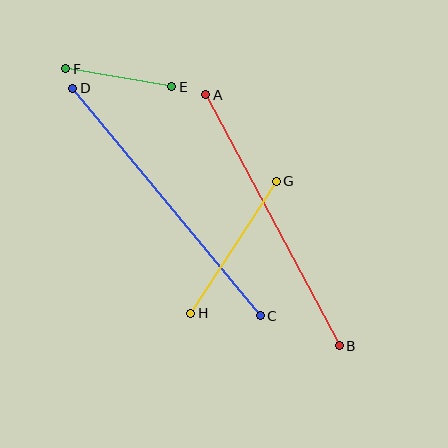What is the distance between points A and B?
The distance is approximately 284 pixels.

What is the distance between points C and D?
The distance is approximately 295 pixels.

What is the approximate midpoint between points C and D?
The midpoint is at approximately (167, 202) pixels.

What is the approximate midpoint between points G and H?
The midpoint is at approximately (233, 247) pixels.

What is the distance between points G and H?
The distance is approximately 157 pixels.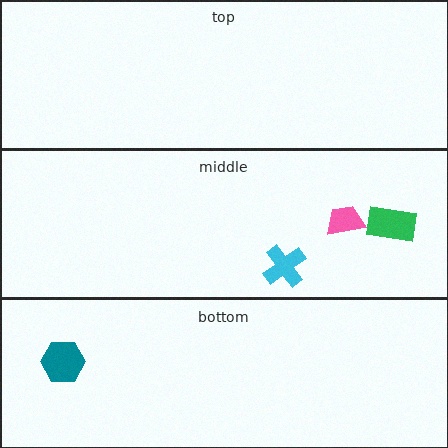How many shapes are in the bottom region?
1.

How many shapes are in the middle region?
3.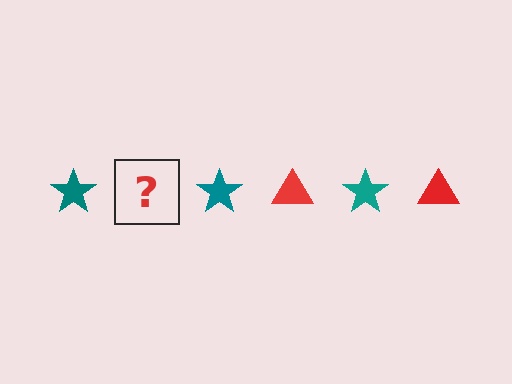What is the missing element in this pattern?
The missing element is a red triangle.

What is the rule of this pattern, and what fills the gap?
The rule is that the pattern alternates between teal star and red triangle. The gap should be filled with a red triangle.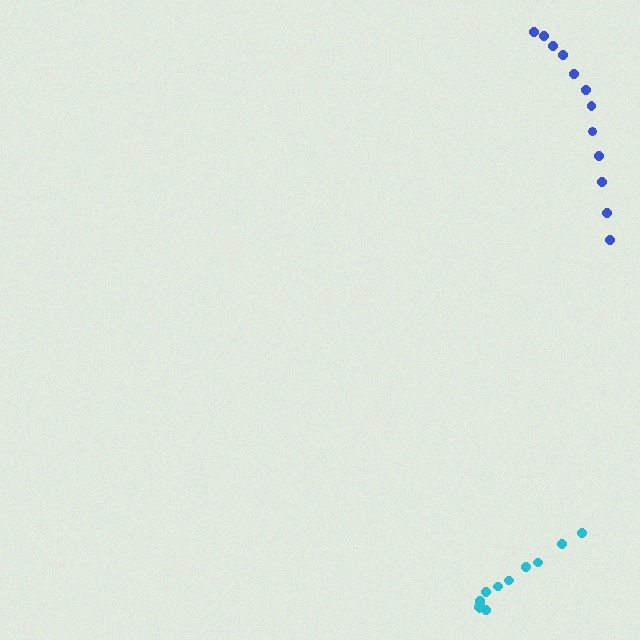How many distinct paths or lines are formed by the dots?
There are 2 distinct paths.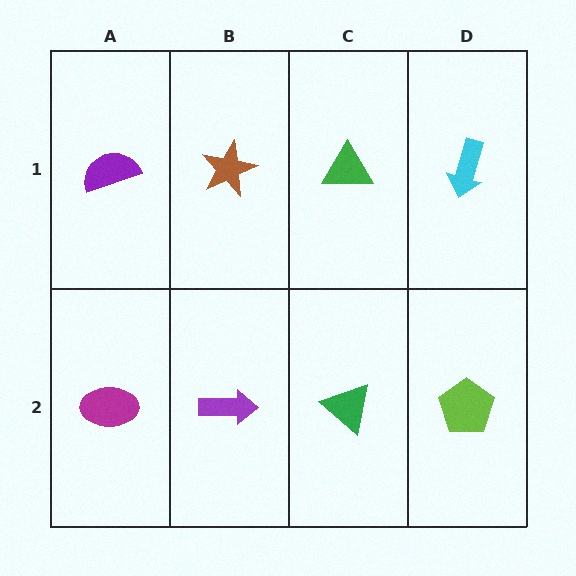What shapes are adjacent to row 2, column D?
A cyan arrow (row 1, column D), a green triangle (row 2, column C).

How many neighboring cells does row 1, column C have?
3.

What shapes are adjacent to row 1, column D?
A lime pentagon (row 2, column D), a green triangle (row 1, column C).